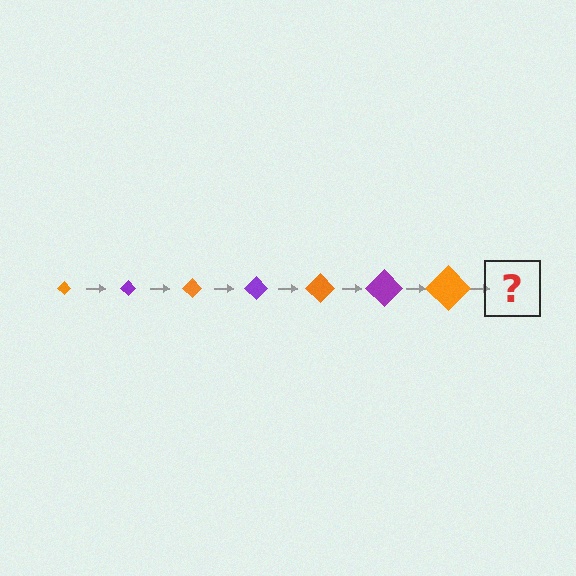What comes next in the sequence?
The next element should be a purple diamond, larger than the previous one.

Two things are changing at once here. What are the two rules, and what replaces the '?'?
The two rules are that the diamond grows larger each step and the color cycles through orange and purple. The '?' should be a purple diamond, larger than the previous one.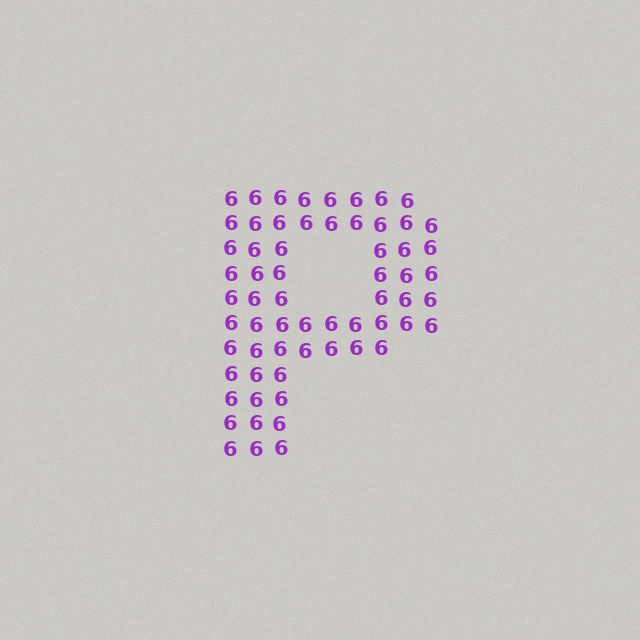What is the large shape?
The large shape is the letter P.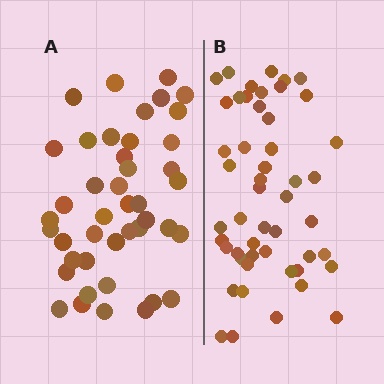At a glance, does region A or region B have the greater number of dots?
Region B (the right region) has more dots.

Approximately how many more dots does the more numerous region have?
Region B has roughly 8 or so more dots than region A.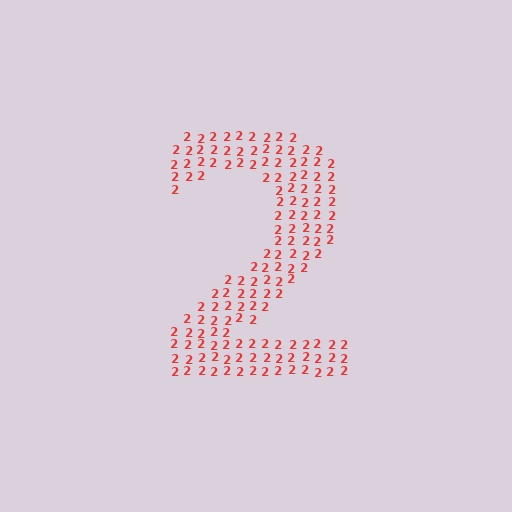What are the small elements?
The small elements are digit 2's.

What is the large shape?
The large shape is the digit 2.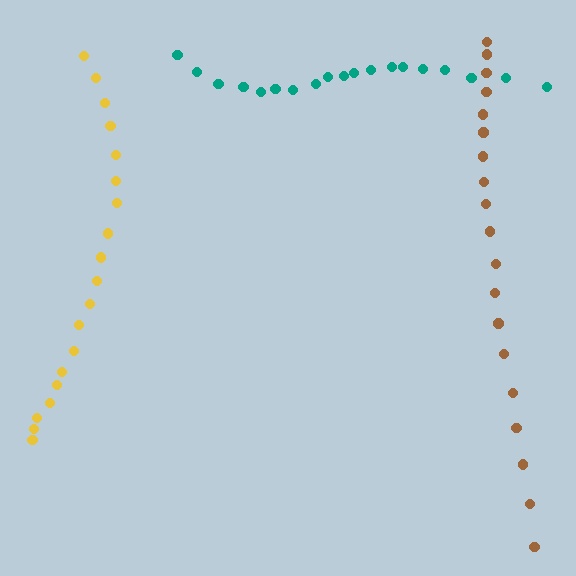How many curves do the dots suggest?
There are 3 distinct paths.